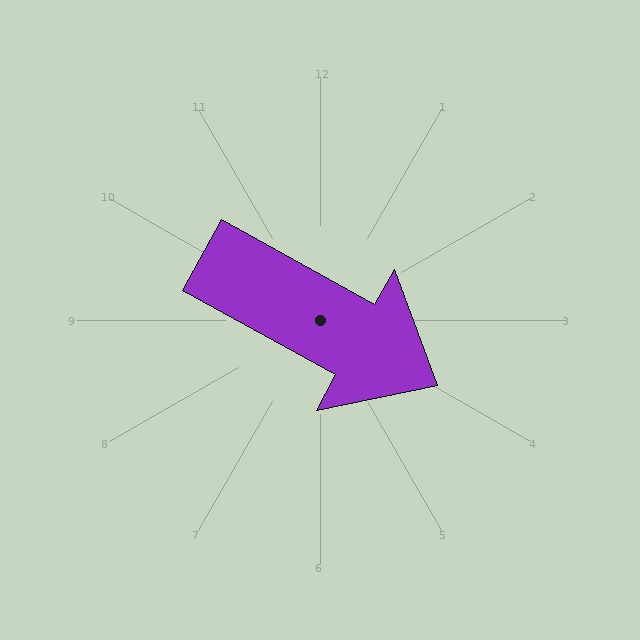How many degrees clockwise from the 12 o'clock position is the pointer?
Approximately 119 degrees.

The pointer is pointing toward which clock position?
Roughly 4 o'clock.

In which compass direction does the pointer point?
Southeast.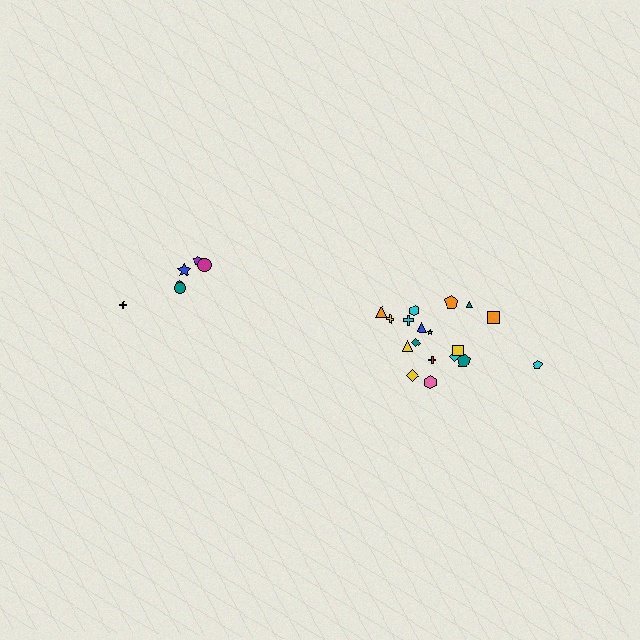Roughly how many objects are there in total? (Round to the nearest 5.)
Roughly 25 objects in total.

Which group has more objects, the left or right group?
The right group.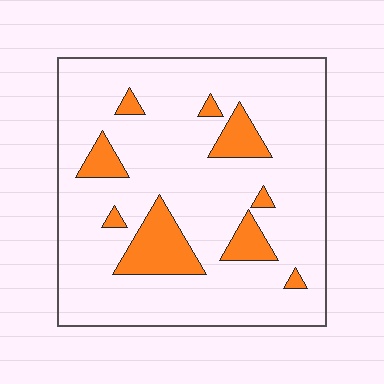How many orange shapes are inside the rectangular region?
9.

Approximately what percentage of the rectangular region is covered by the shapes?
Approximately 15%.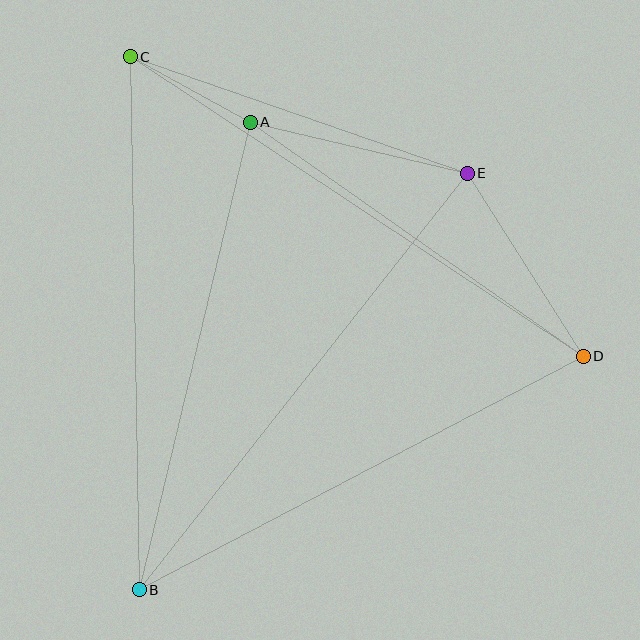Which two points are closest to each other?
Points A and C are closest to each other.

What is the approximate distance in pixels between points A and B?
The distance between A and B is approximately 481 pixels.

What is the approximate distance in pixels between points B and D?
The distance between B and D is approximately 502 pixels.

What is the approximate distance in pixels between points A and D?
The distance between A and D is approximately 407 pixels.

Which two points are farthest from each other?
Points C and D are farthest from each other.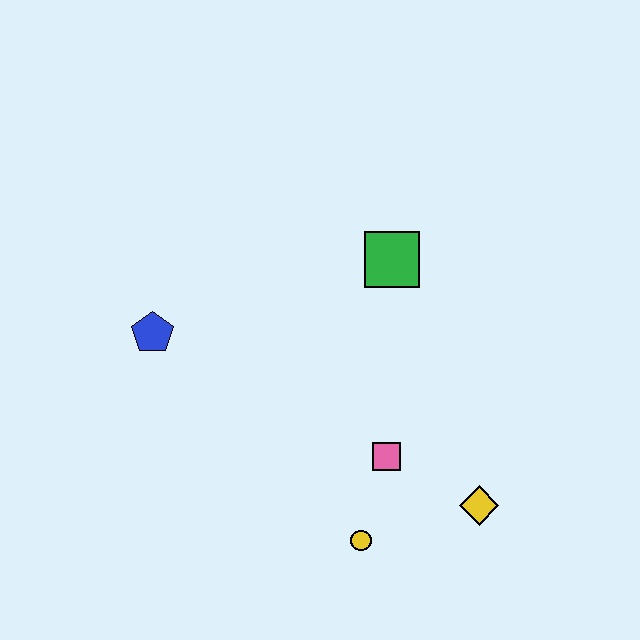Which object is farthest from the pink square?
The blue pentagon is farthest from the pink square.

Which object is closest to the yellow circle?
The pink square is closest to the yellow circle.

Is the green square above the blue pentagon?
Yes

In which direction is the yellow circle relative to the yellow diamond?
The yellow circle is to the left of the yellow diamond.